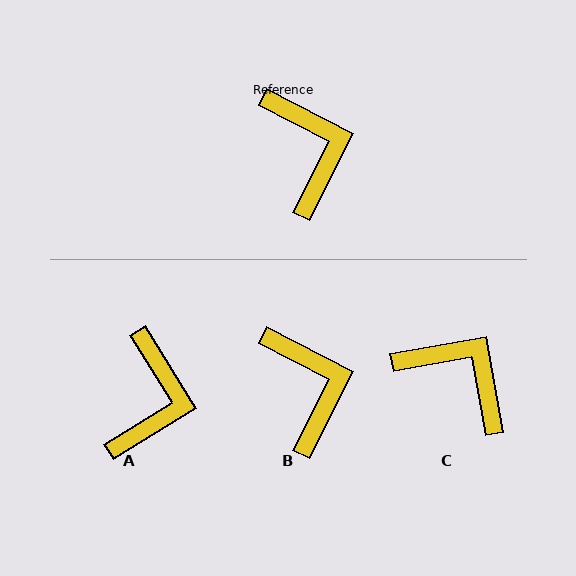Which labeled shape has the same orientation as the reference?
B.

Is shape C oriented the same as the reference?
No, it is off by about 37 degrees.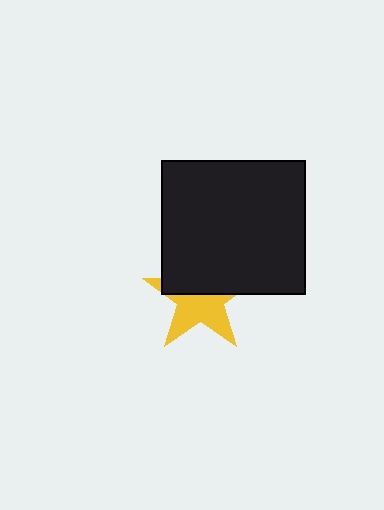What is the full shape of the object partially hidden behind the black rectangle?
The partially hidden object is a yellow star.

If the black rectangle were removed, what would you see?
You would see the complete yellow star.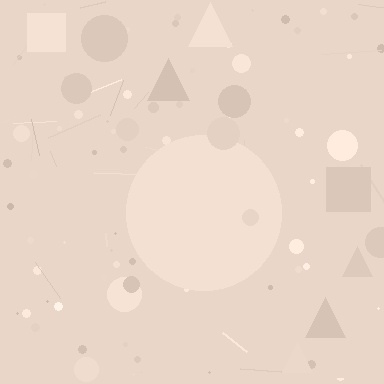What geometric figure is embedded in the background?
A circle is embedded in the background.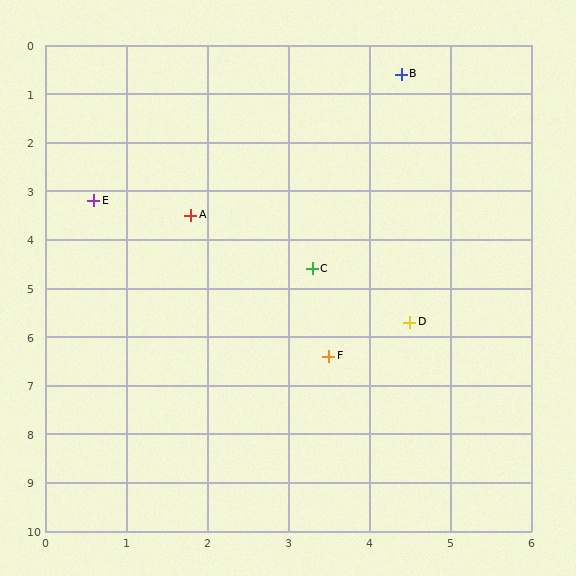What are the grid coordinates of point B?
Point B is at approximately (4.4, 0.6).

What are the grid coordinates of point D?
Point D is at approximately (4.5, 5.7).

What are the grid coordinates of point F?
Point F is at approximately (3.5, 6.4).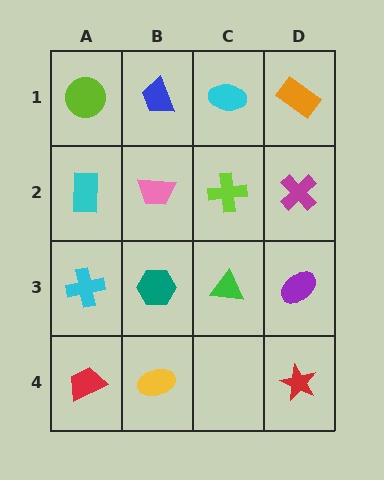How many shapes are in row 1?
4 shapes.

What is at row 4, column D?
A red star.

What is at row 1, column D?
An orange rectangle.